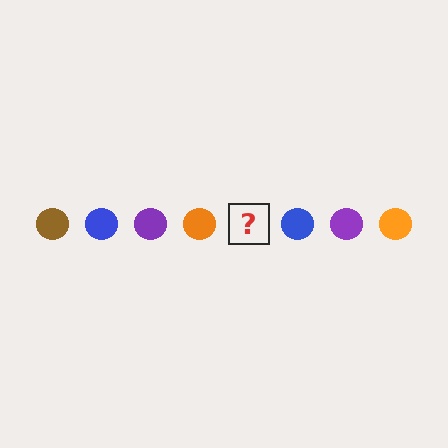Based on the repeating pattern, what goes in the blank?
The blank should be a brown circle.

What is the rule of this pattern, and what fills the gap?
The rule is that the pattern cycles through brown, blue, purple, orange circles. The gap should be filled with a brown circle.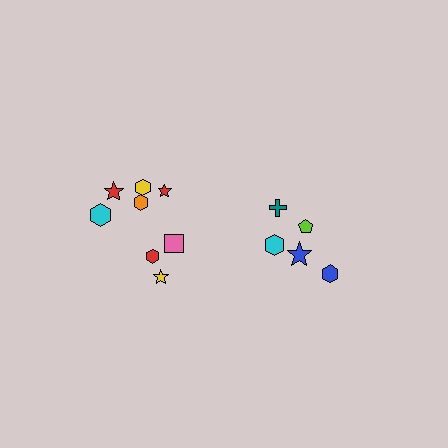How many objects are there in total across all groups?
There are 13 objects.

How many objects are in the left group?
There are 8 objects.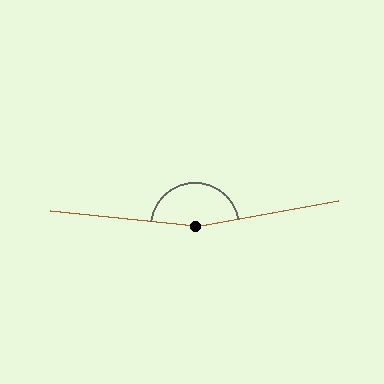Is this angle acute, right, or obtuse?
It is obtuse.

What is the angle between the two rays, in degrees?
Approximately 164 degrees.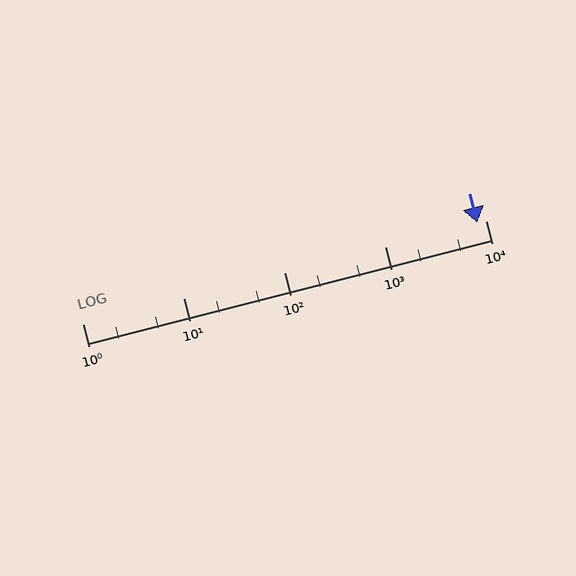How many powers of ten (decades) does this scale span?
The scale spans 4 decades, from 1 to 10000.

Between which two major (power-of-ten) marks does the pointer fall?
The pointer is between 1000 and 10000.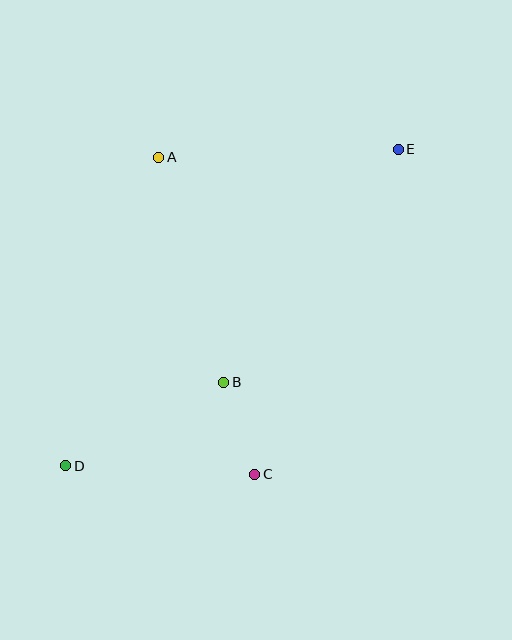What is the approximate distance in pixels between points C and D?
The distance between C and D is approximately 189 pixels.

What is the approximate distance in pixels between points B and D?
The distance between B and D is approximately 178 pixels.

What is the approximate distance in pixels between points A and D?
The distance between A and D is approximately 322 pixels.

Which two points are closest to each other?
Points B and C are closest to each other.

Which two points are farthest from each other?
Points D and E are farthest from each other.